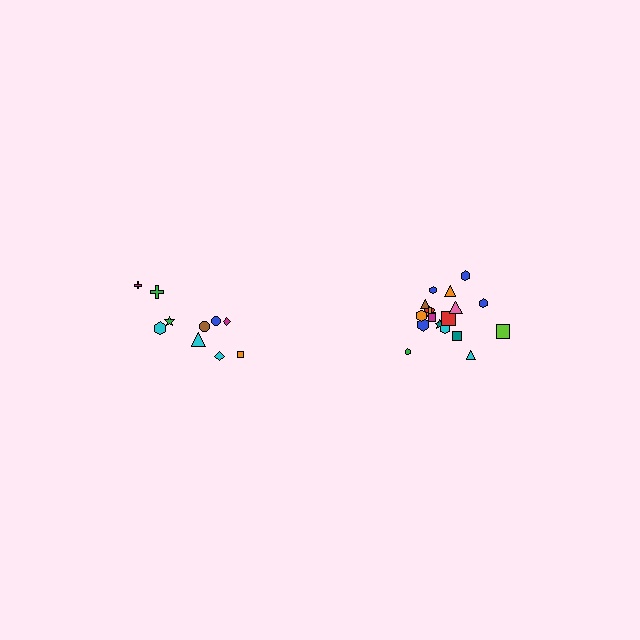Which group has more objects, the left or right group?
The right group.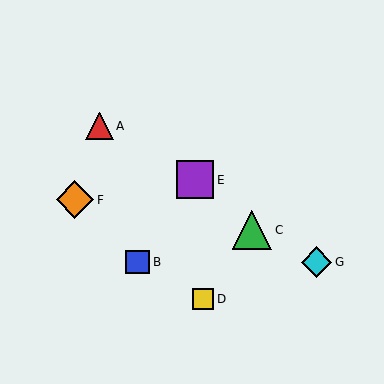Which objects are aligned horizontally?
Objects B, G are aligned horizontally.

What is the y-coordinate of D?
Object D is at y≈299.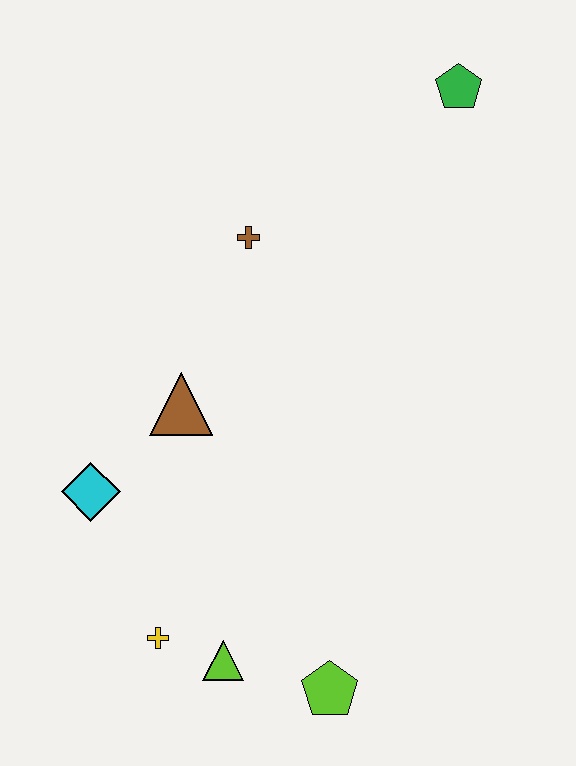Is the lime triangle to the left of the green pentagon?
Yes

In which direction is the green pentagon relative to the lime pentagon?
The green pentagon is above the lime pentagon.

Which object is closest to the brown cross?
The brown triangle is closest to the brown cross.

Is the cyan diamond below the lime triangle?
No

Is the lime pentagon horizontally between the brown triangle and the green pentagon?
Yes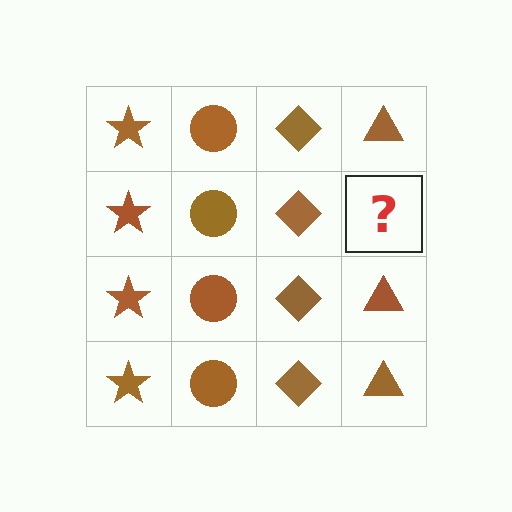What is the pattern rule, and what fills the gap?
The rule is that each column has a consistent shape. The gap should be filled with a brown triangle.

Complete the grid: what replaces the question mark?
The question mark should be replaced with a brown triangle.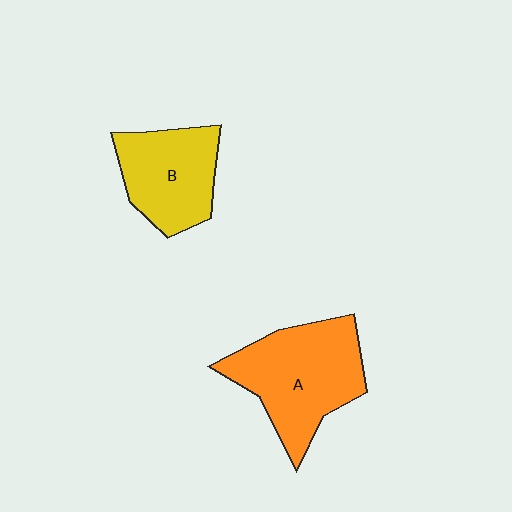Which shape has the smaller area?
Shape B (yellow).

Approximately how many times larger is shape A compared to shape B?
Approximately 1.4 times.